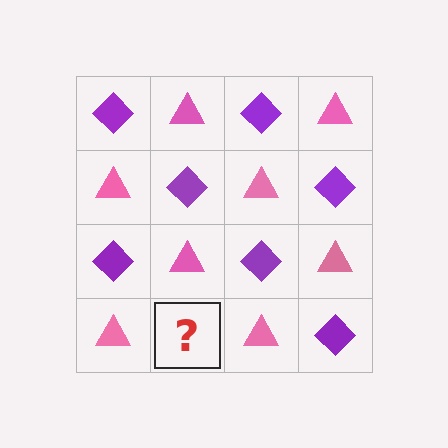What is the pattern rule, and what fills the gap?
The rule is that it alternates purple diamond and pink triangle in a checkerboard pattern. The gap should be filled with a purple diamond.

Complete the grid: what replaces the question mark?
The question mark should be replaced with a purple diamond.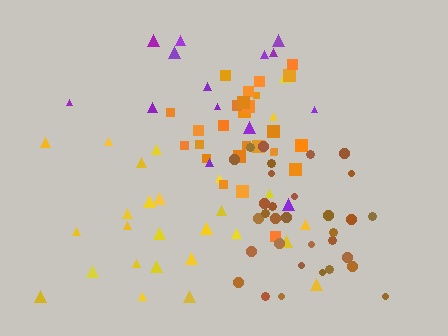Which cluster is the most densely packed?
Orange.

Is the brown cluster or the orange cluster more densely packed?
Orange.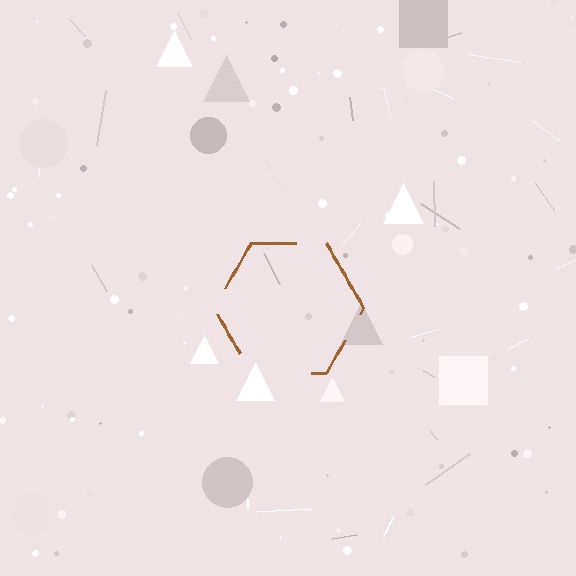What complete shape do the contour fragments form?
The contour fragments form a hexagon.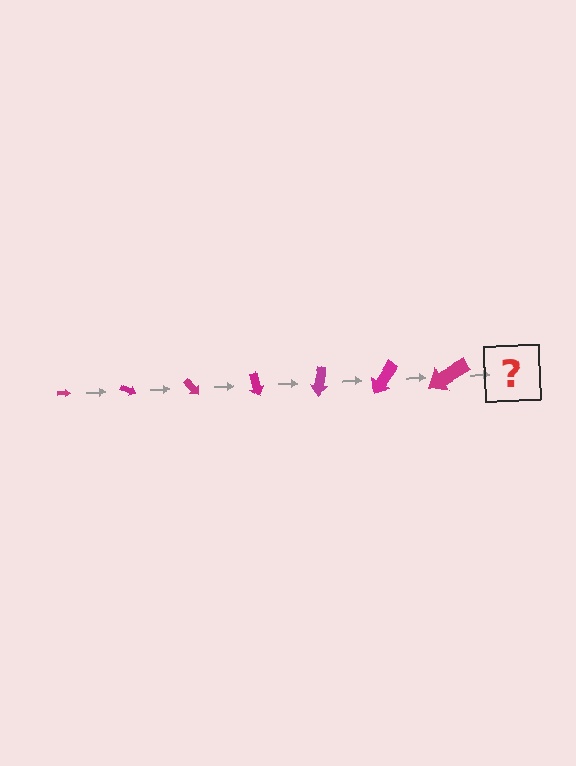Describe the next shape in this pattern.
It should be an arrow, larger than the previous one and rotated 175 degrees from the start.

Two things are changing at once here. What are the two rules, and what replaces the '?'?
The two rules are that the arrow grows larger each step and it rotates 25 degrees each step. The '?' should be an arrow, larger than the previous one and rotated 175 degrees from the start.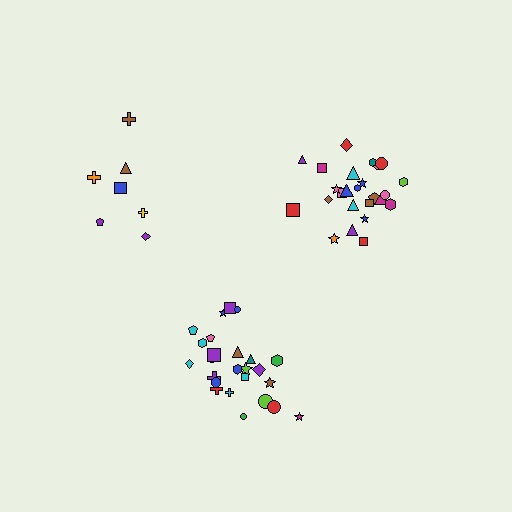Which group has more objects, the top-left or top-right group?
The top-right group.